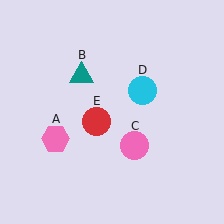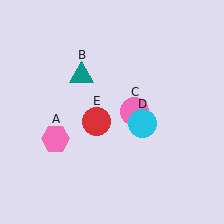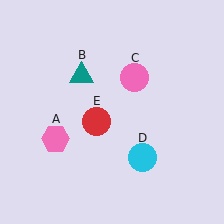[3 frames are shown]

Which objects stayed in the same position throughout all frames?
Pink hexagon (object A) and teal triangle (object B) and red circle (object E) remained stationary.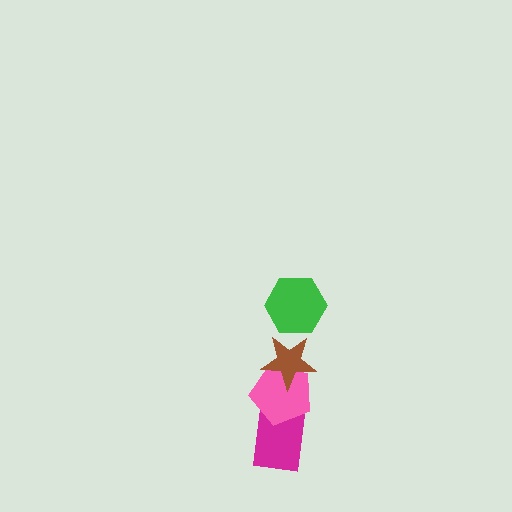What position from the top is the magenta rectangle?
The magenta rectangle is 4th from the top.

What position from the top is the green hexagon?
The green hexagon is 1st from the top.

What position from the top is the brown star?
The brown star is 2nd from the top.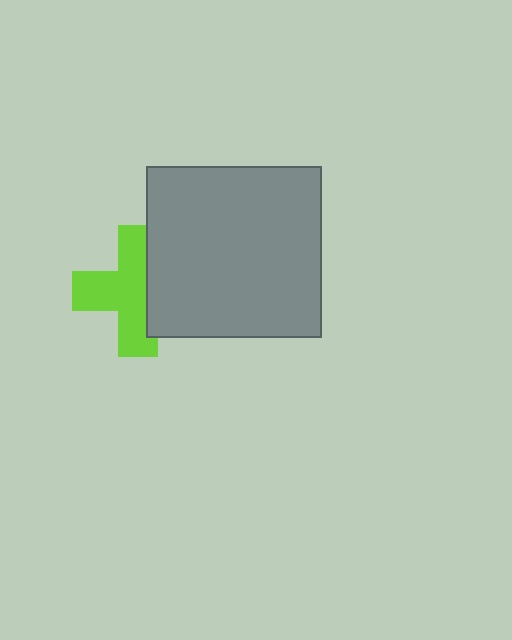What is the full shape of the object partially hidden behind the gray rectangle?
The partially hidden object is a lime cross.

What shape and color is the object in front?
The object in front is a gray rectangle.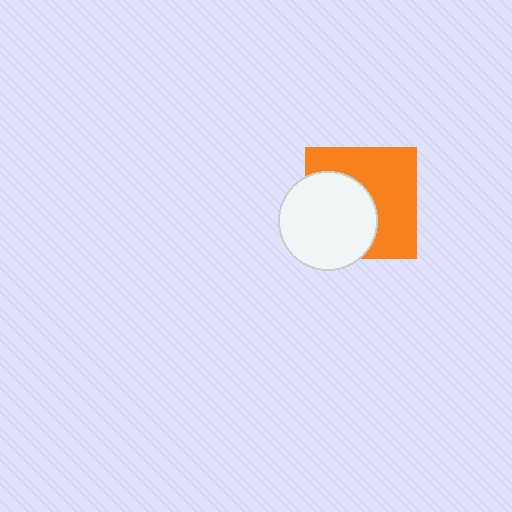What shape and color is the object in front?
The object in front is a white circle.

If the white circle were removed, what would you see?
You would see the complete orange square.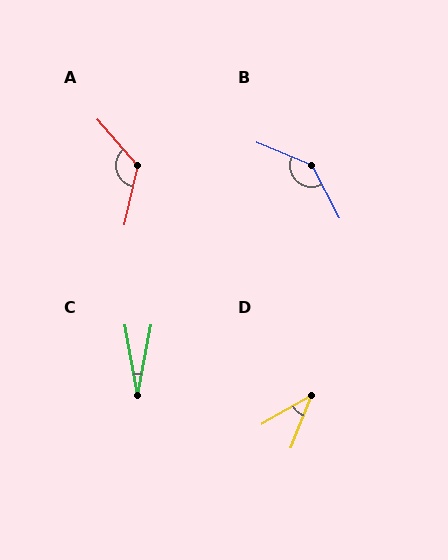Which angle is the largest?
B, at approximately 140 degrees.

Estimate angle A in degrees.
Approximately 127 degrees.